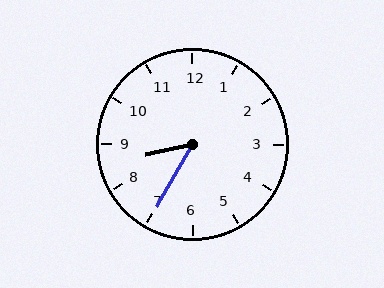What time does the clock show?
8:35.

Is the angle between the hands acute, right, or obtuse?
It is acute.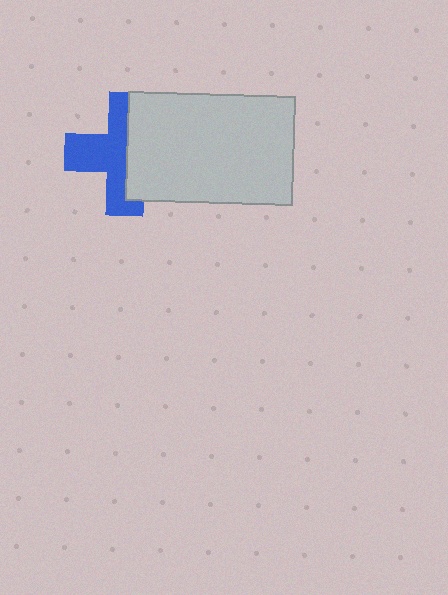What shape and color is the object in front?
The object in front is a light gray rectangle.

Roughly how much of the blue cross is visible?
About half of it is visible (roughly 53%).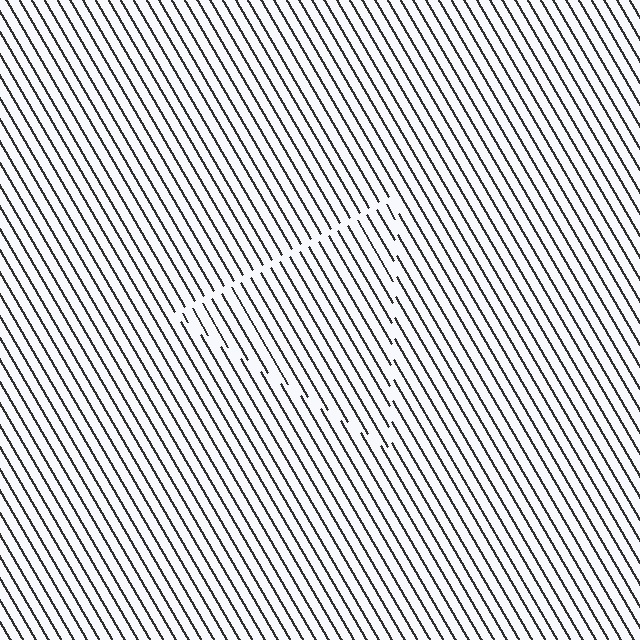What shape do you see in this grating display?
An illusory triangle. The interior of the shape contains the same grating, shifted by half a period — the contour is defined by the phase discontinuity where line-ends from the inner and outer gratings abut.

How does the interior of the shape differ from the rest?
The interior of the shape contains the same grating, shifted by half a period — the contour is defined by the phase discontinuity where line-ends from the inner and outer gratings abut.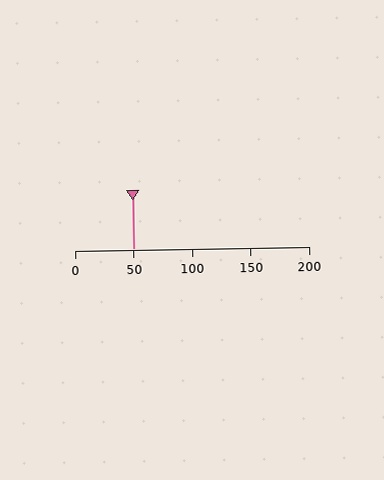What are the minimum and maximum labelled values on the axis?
The axis runs from 0 to 200.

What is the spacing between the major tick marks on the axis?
The major ticks are spaced 50 apart.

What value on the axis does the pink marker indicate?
The marker indicates approximately 50.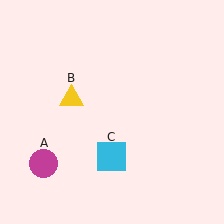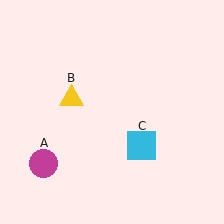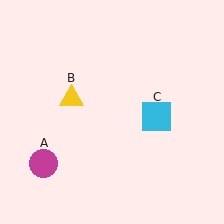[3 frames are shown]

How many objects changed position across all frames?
1 object changed position: cyan square (object C).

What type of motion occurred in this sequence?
The cyan square (object C) rotated counterclockwise around the center of the scene.